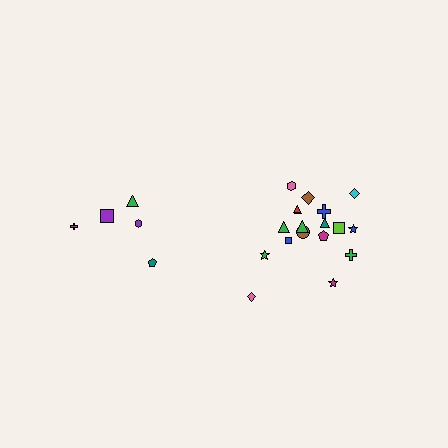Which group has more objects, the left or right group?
The right group.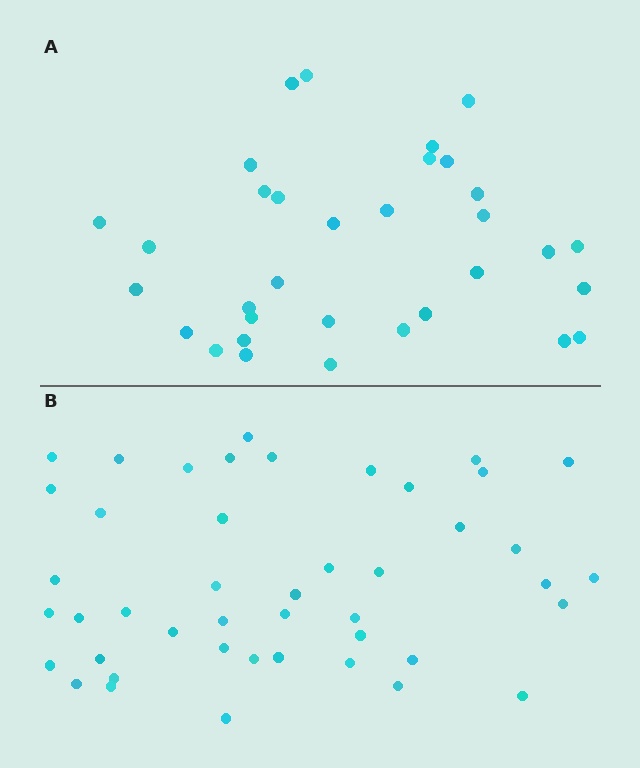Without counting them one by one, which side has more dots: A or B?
Region B (the bottom region) has more dots.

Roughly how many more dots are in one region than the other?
Region B has roughly 12 or so more dots than region A.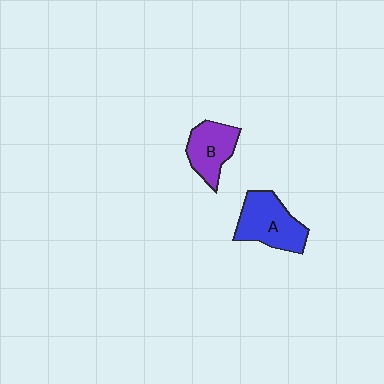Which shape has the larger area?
Shape A (blue).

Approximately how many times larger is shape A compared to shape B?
Approximately 1.3 times.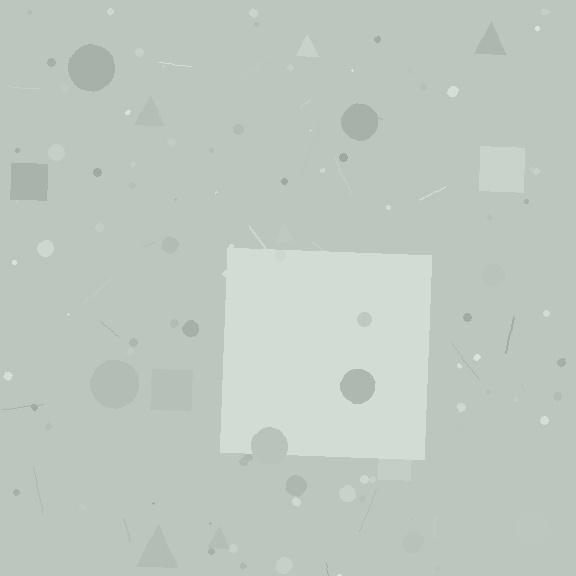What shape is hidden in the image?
A square is hidden in the image.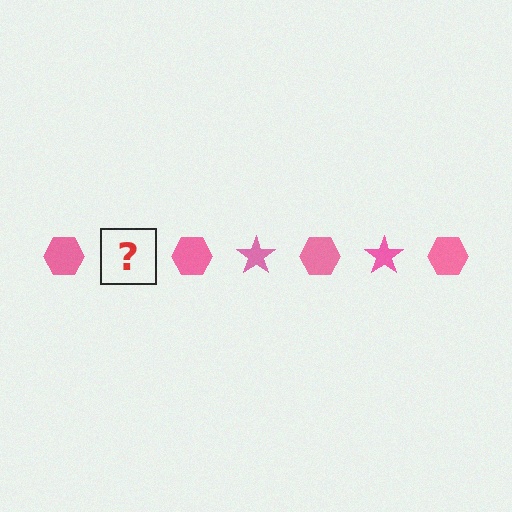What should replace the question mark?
The question mark should be replaced with a pink star.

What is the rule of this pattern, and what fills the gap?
The rule is that the pattern cycles through hexagon, star shapes in pink. The gap should be filled with a pink star.